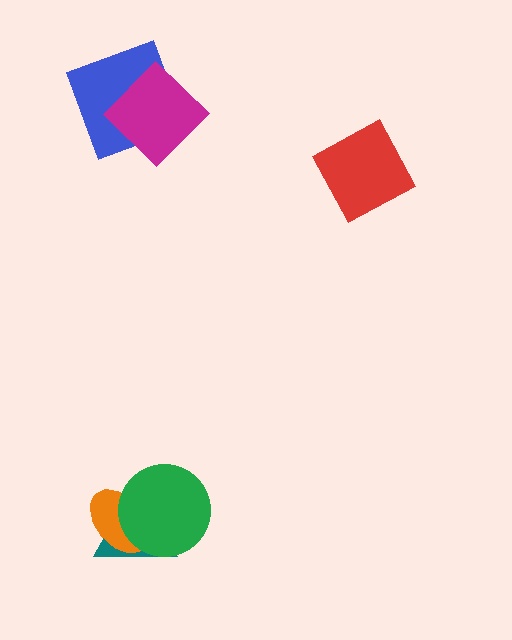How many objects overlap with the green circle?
2 objects overlap with the green circle.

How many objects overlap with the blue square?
1 object overlaps with the blue square.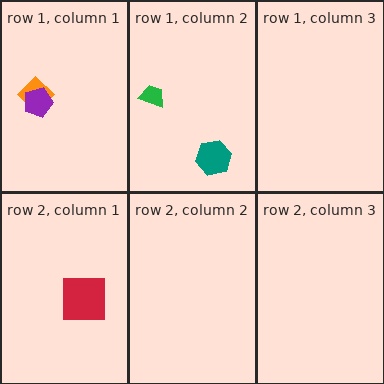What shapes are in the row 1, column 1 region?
The orange diamond, the purple pentagon.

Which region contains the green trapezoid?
The row 1, column 2 region.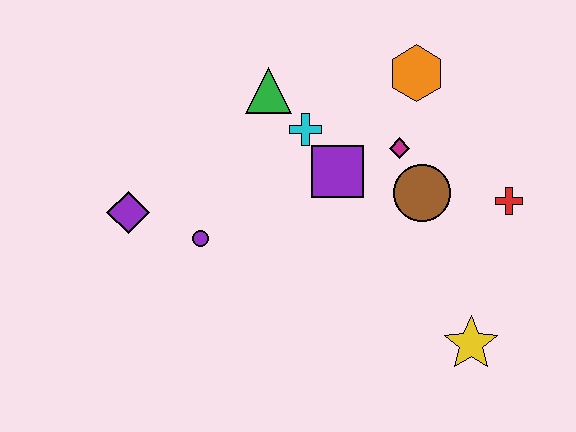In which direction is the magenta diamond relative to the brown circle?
The magenta diamond is above the brown circle.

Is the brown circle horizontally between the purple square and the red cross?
Yes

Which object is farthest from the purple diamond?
The red cross is farthest from the purple diamond.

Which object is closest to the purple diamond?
The purple circle is closest to the purple diamond.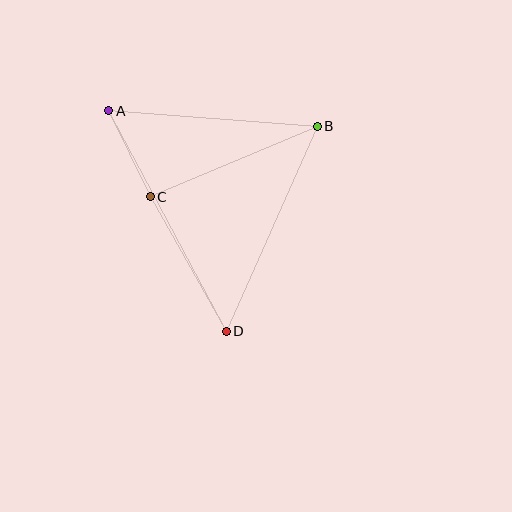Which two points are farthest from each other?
Points A and D are farthest from each other.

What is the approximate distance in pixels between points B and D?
The distance between B and D is approximately 225 pixels.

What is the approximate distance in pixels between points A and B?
The distance between A and B is approximately 209 pixels.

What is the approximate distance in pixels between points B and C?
The distance between B and C is approximately 182 pixels.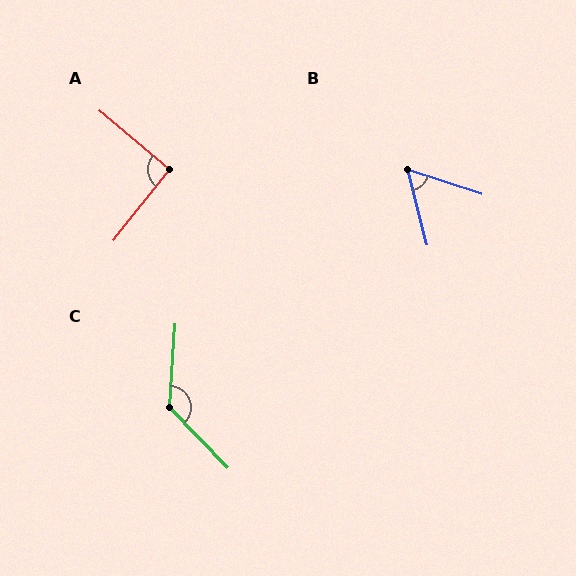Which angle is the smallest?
B, at approximately 58 degrees.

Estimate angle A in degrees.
Approximately 92 degrees.